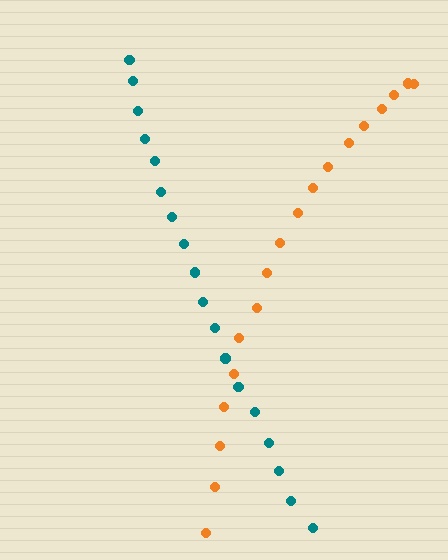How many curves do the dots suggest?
There are 2 distinct paths.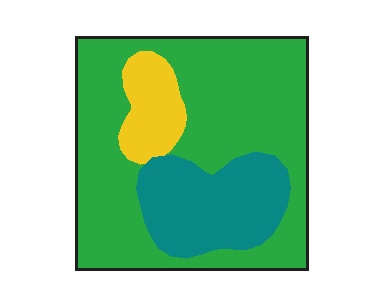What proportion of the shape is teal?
Teal takes up less than a quarter of the shape.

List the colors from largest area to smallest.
From largest to smallest: green, teal, yellow.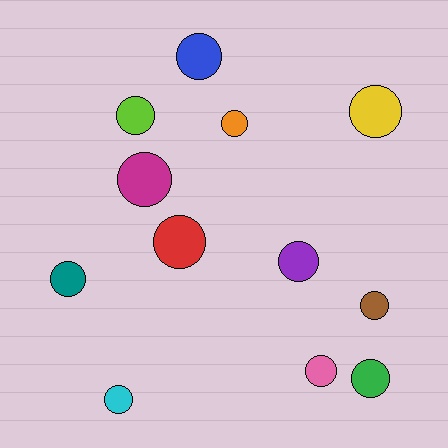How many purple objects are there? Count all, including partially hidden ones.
There is 1 purple object.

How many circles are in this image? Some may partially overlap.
There are 12 circles.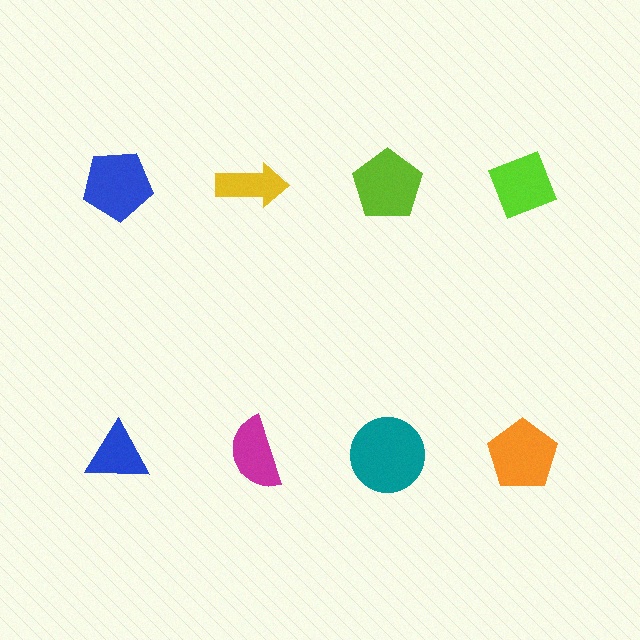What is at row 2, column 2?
A magenta semicircle.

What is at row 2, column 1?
A blue triangle.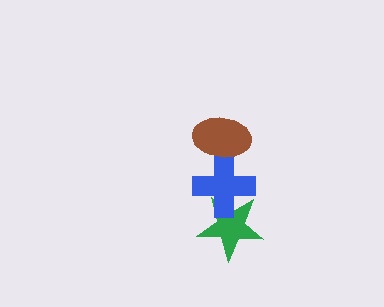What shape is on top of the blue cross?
The brown ellipse is on top of the blue cross.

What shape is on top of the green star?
The blue cross is on top of the green star.